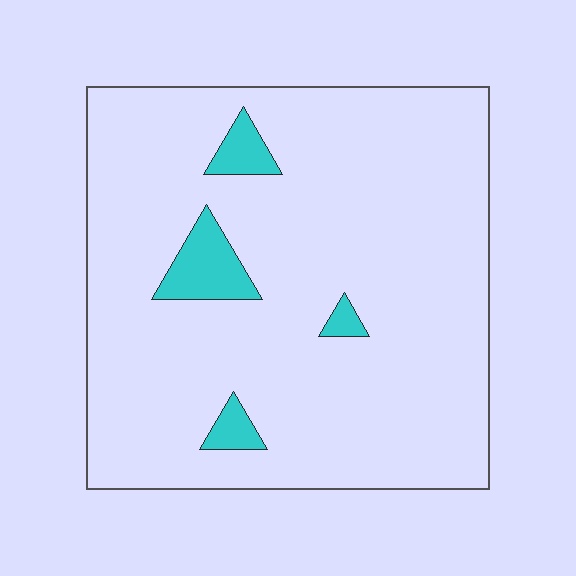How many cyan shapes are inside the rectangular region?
4.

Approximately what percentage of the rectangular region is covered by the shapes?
Approximately 5%.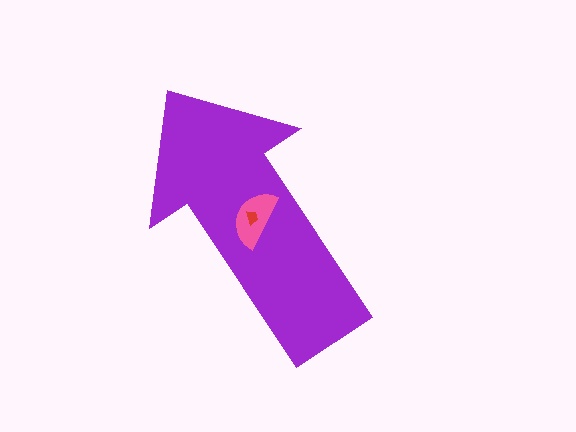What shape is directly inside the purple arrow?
The pink semicircle.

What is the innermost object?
The red trapezoid.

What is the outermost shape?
The purple arrow.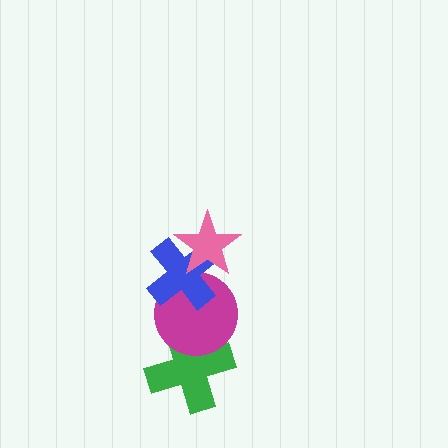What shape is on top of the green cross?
The magenta circle is on top of the green cross.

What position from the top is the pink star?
The pink star is 1st from the top.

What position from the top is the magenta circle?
The magenta circle is 3rd from the top.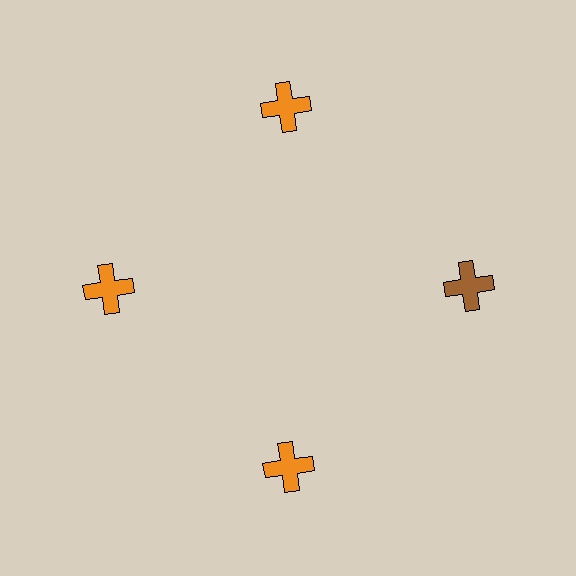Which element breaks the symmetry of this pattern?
The brown cross at roughly the 3 o'clock position breaks the symmetry. All other shapes are orange crosses.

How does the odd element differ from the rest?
It has a different color: brown instead of orange.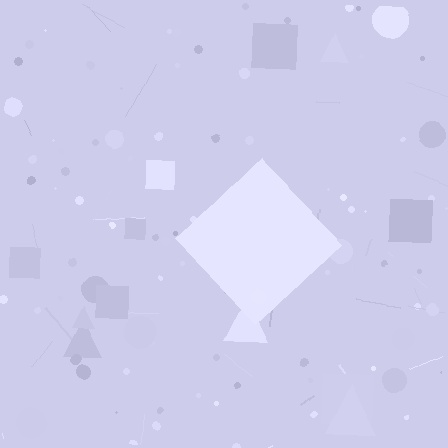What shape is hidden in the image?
A diamond is hidden in the image.